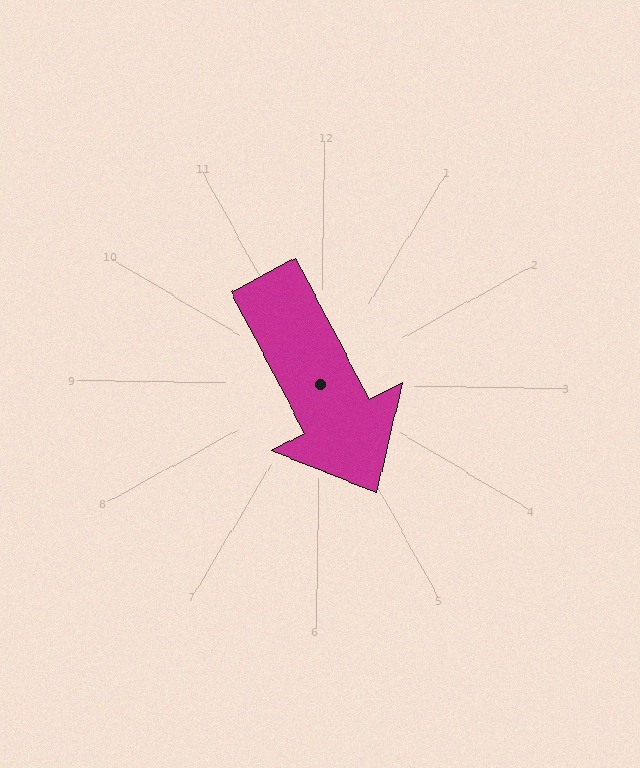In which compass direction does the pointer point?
Southeast.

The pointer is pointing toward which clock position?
Roughly 5 o'clock.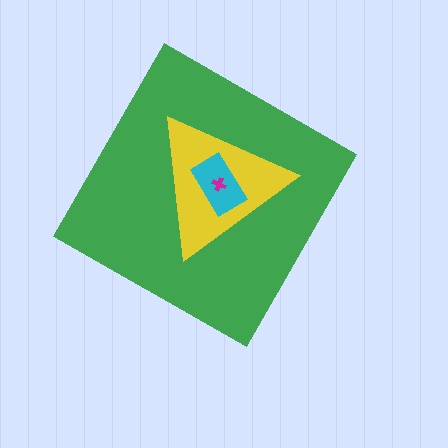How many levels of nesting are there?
4.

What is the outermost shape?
The green diamond.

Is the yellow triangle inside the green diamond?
Yes.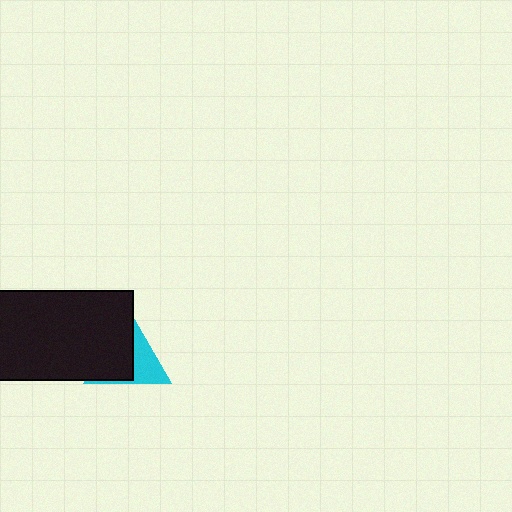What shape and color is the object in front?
The object in front is a black rectangle.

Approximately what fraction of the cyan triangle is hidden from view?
Roughly 60% of the cyan triangle is hidden behind the black rectangle.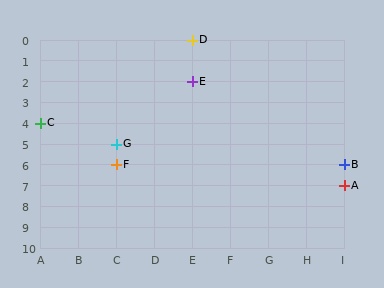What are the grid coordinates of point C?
Point C is at grid coordinates (A, 4).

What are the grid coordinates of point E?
Point E is at grid coordinates (E, 2).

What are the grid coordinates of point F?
Point F is at grid coordinates (C, 6).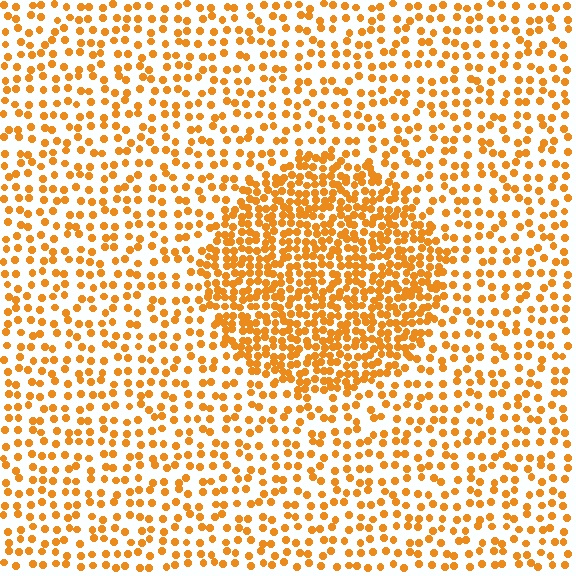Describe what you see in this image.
The image contains small orange elements arranged at two different densities. A circle-shaped region is visible where the elements are more densely packed than the surrounding area.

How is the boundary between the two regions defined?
The boundary is defined by a change in element density (approximately 2.2x ratio). All elements are the same color, size, and shape.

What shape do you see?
I see a circle.